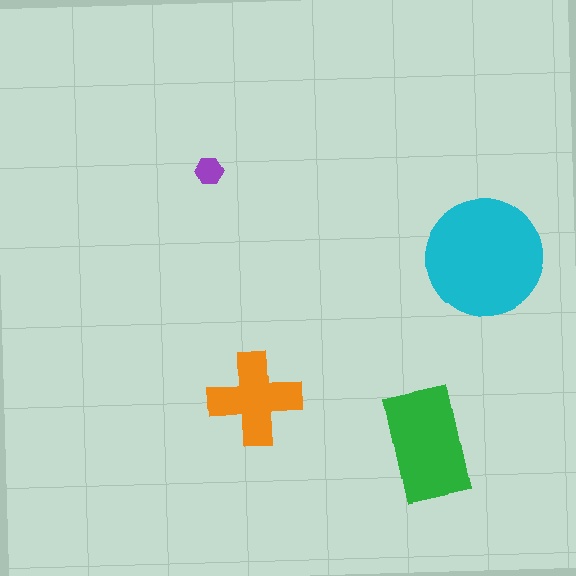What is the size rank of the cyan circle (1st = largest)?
1st.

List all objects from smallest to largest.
The purple hexagon, the orange cross, the green rectangle, the cyan circle.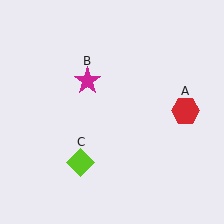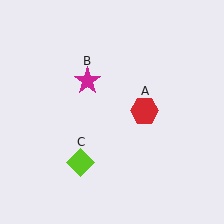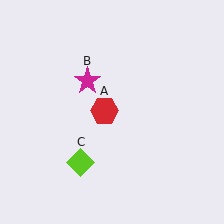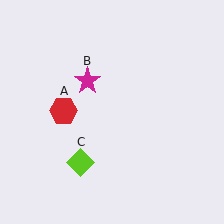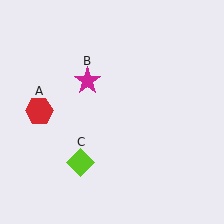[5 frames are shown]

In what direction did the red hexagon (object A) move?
The red hexagon (object A) moved left.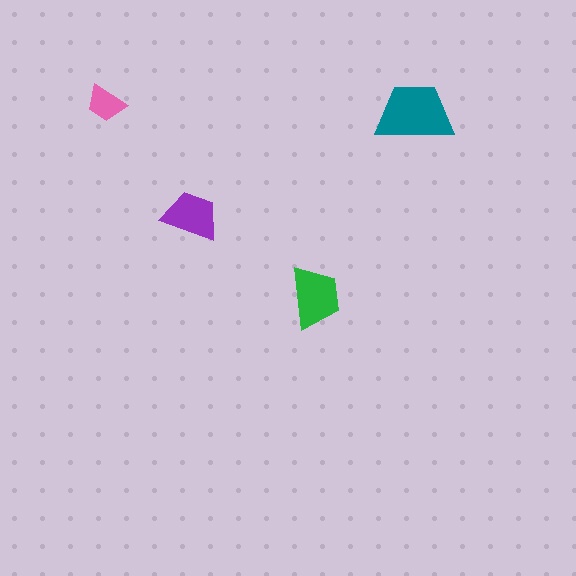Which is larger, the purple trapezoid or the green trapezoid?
The green one.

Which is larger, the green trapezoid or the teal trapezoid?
The teal one.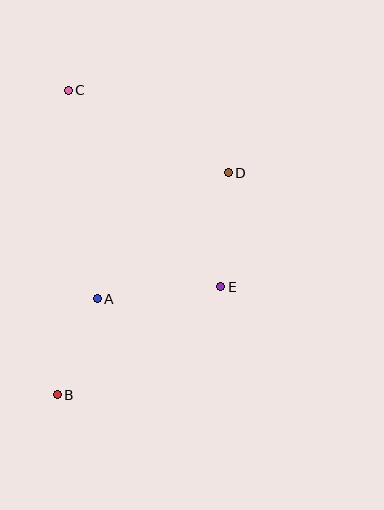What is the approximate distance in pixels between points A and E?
The distance between A and E is approximately 124 pixels.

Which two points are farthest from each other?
Points B and C are farthest from each other.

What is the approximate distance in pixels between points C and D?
The distance between C and D is approximately 180 pixels.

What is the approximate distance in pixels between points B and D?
The distance between B and D is approximately 280 pixels.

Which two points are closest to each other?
Points A and B are closest to each other.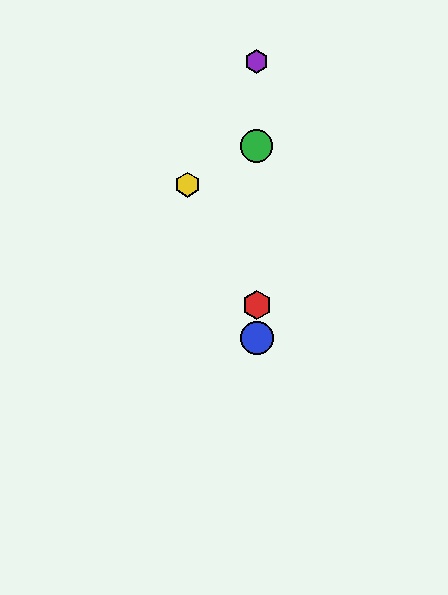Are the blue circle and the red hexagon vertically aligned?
Yes, both are at x≈257.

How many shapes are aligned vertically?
4 shapes (the red hexagon, the blue circle, the green circle, the purple hexagon) are aligned vertically.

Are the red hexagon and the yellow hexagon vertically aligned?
No, the red hexagon is at x≈257 and the yellow hexagon is at x≈187.